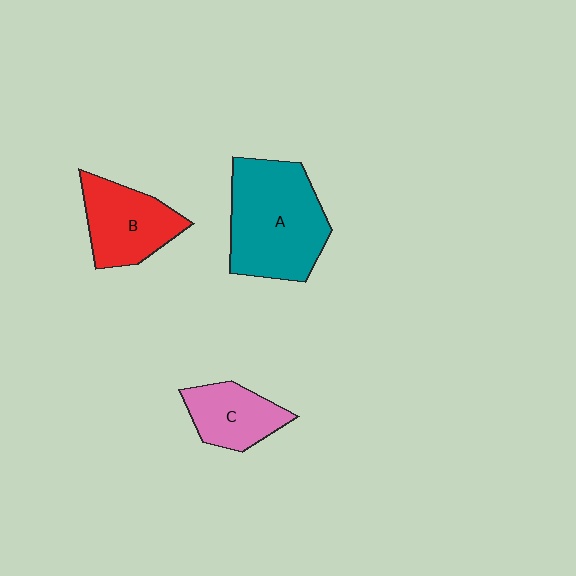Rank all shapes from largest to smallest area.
From largest to smallest: A (teal), B (red), C (pink).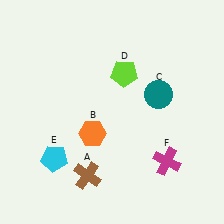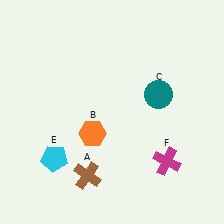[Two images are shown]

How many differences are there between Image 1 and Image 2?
There is 1 difference between the two images.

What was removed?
The lime pentagon (D) was removed in Image 2.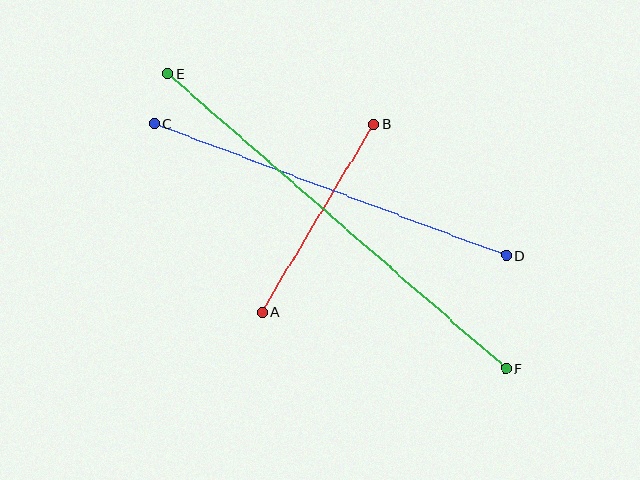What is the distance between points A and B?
The distance is approximately 219 pixels.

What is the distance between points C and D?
The distance is approximately 375 pixels.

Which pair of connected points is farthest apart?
Points E and F are farthest apart.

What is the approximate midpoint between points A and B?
The midpoint is at approximately (318, 218) pixels.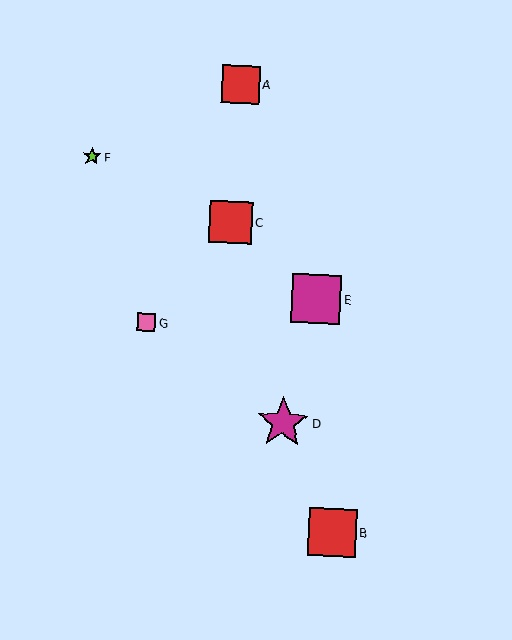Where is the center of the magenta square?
The center of the magenta square is at (317, 299).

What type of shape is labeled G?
Shape G is a pink square.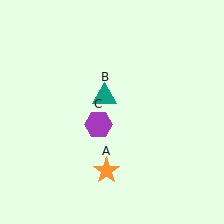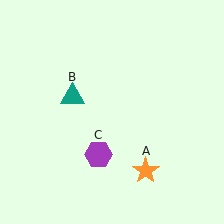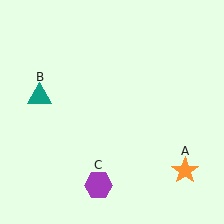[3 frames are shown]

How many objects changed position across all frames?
3 objects changed position: orange star (object A), teal triangle (object B), purple hexagon (object C).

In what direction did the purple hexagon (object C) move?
The purple hexagon (object C) moved down.